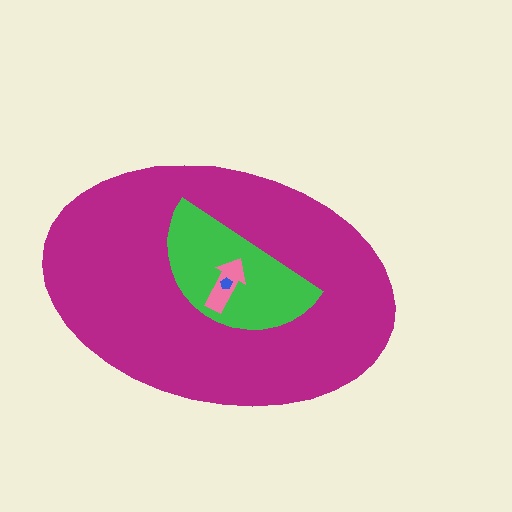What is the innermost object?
The blue pentagon.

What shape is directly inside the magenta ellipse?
The green semicircle.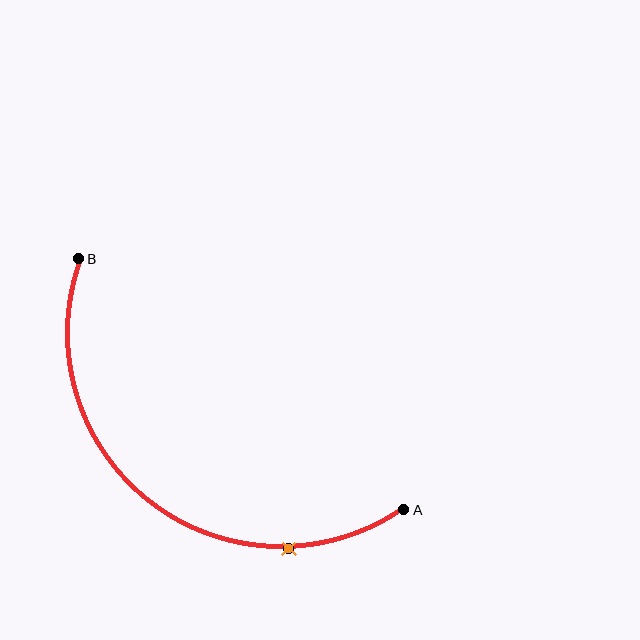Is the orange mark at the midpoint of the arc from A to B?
No. The orange mark lies on the arc but is closer to endpoint A. The arc midpoint would be at the point on the curve equidistant along the arc from both A and B.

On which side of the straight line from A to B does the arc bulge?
The arc bulges below and to the left of the straight line connecting A and B.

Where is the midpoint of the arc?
The arc midpoint is the point on the curve farthest from the straight line joining A and B. It sits below and to the left of that line.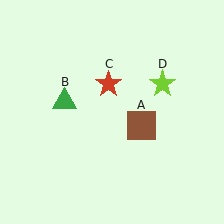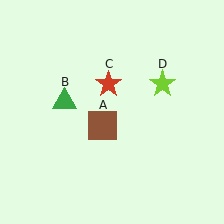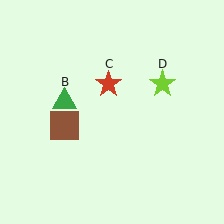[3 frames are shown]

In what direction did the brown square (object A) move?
The brown square (object A) moved left.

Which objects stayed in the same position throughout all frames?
Green triangle (object B) and red star (object C) and lime star (object D) remained stationary.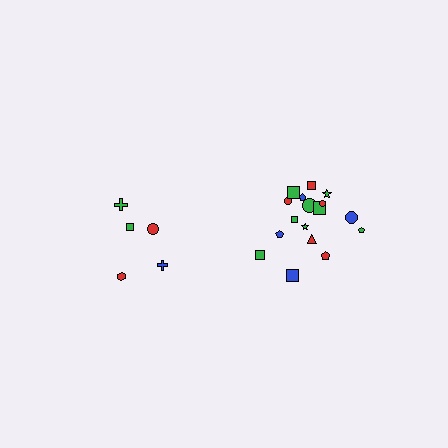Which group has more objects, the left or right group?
The right group.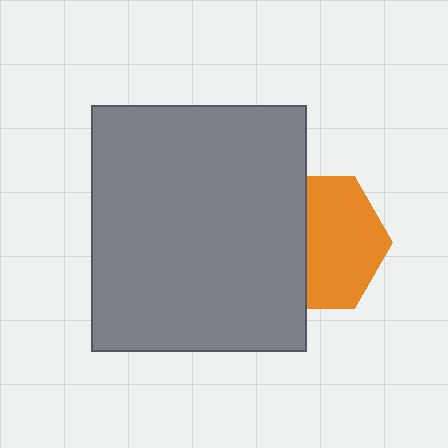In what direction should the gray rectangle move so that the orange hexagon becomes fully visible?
The gray rectangle should move left. That is the shortest direction to clear the overlap and leave the orange hexagon fully visible.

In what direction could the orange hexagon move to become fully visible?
The orange hexagon could move right. That would shift it out from behind the gray rectangle entirely.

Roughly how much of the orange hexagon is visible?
About half of it is visible (roughly 58%).